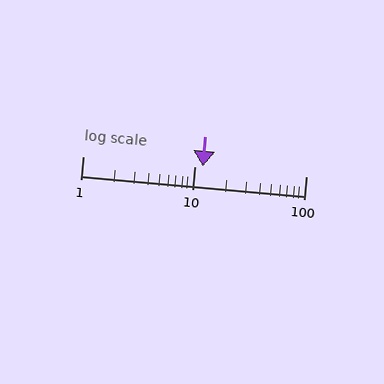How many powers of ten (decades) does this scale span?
The scale spans 2 decades, from 1 to 100.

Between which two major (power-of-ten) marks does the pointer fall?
The pointer is between 10 and 100.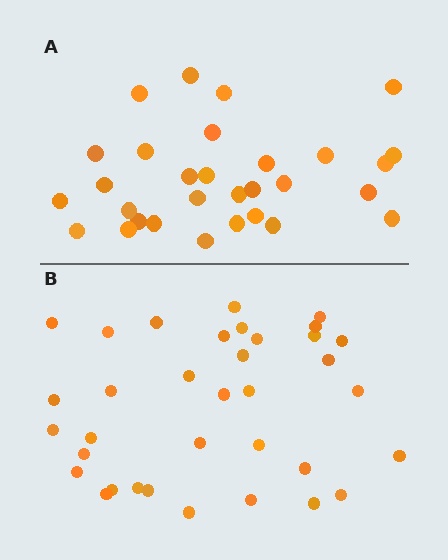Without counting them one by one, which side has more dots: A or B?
Region B (the bottom region) has more dots.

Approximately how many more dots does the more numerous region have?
Region B has about 5 more dots than region A.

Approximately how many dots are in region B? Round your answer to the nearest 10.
About 40 dots. (The exact count is 35, which rounds to 40.)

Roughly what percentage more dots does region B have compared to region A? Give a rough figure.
About 15% more.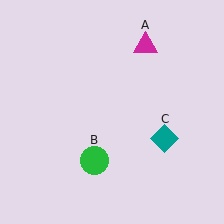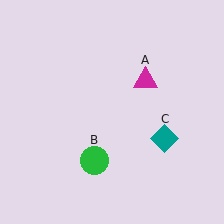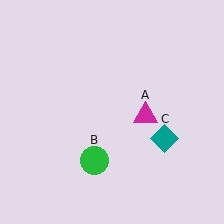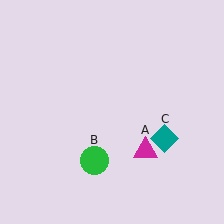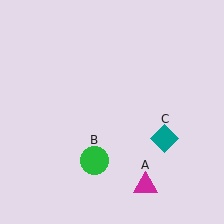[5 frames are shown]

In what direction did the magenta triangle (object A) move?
The magenta triangle (object A) moved down.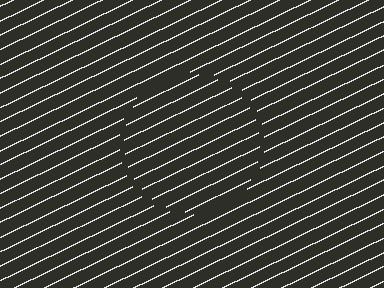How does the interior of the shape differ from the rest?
The interior of the shape contains the same grating, shifted by half a period — the contour is defined by the phase discontinuity where line-ends from the inner and outer gratings abut.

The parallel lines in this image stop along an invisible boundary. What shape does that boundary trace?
An illusory circle. The interior of the shape contains the same grating, shifted by half a period — the contour is defined by the phase discontinuity where line-ends from the inner and outer gratings abut.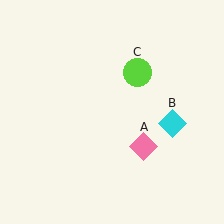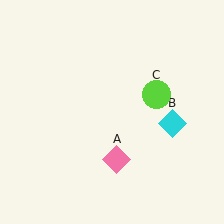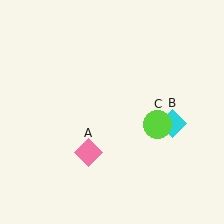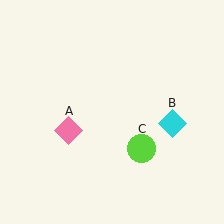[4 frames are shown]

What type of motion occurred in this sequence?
The pink diamond (object A), lime circle (object C) rotated clockwise around the center of the scene.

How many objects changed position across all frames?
2 objects changed position: pink diamond (object A), lime circle (object C).